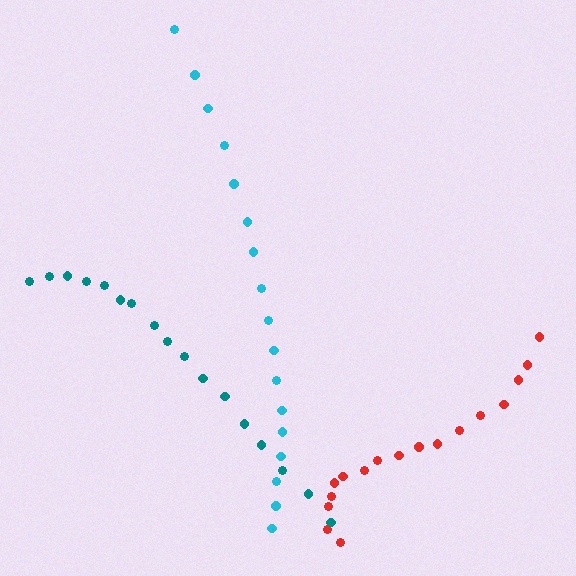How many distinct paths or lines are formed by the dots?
There are 3 distinct paths.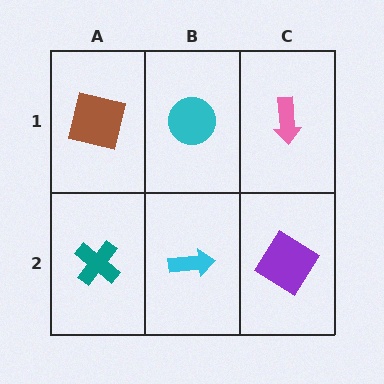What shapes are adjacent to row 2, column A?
A brown square (row 1, column A), a cyan arrow (row 2, column B).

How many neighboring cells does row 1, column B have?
3.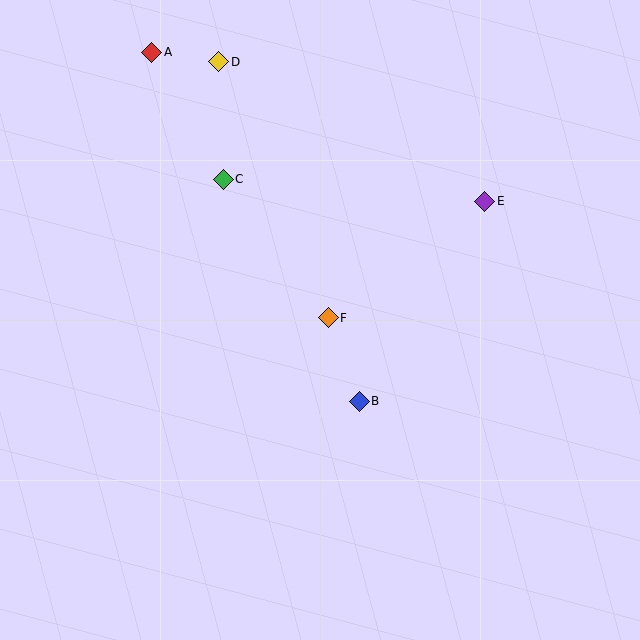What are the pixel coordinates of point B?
Point B is at (359, 401).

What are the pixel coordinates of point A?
Point A is at (152, 52).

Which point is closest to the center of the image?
Point F at (328, 318) is closest to the center.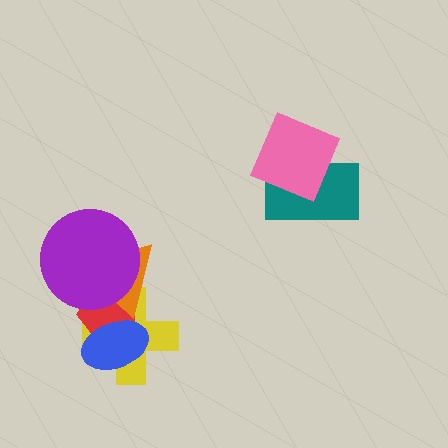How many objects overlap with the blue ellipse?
3 objects overlap with the blue ellipse.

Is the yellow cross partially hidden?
Yes, it is partially covered by another shape.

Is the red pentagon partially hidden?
Yes, it is partially covered by another shape.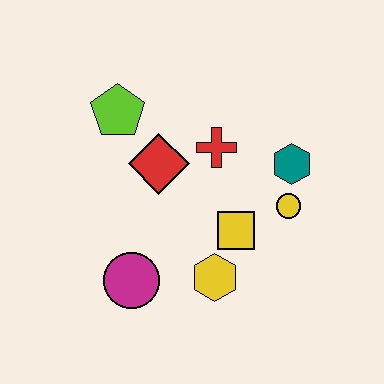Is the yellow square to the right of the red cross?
Yes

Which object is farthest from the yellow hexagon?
The lime pentagon is farthest from the yellow hexagon.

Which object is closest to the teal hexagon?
The yellow circle is closest to the teal hexagon.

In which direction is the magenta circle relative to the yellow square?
The magenta circle is to the left of the yellow square.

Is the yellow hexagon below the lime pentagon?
Yes